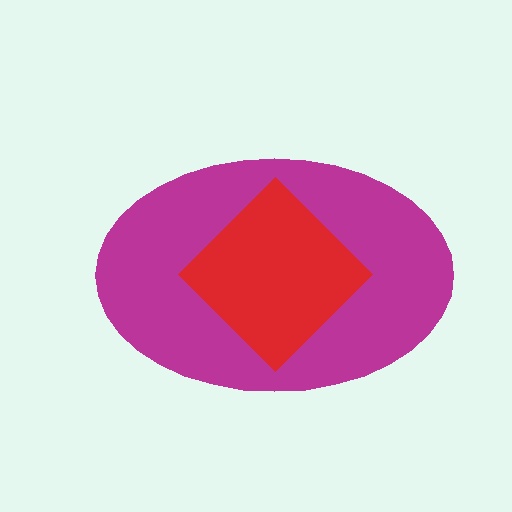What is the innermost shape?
The red diamond.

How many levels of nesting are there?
2.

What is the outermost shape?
The magenta ellipse.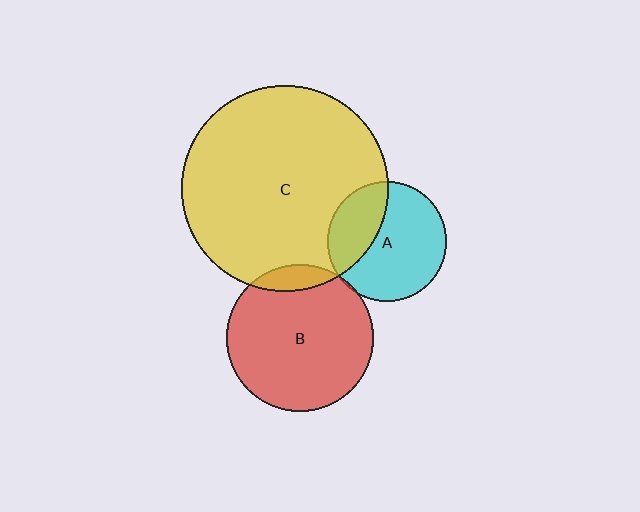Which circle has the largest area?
Circle C (yellow).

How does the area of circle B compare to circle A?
Approximately 1.5 times.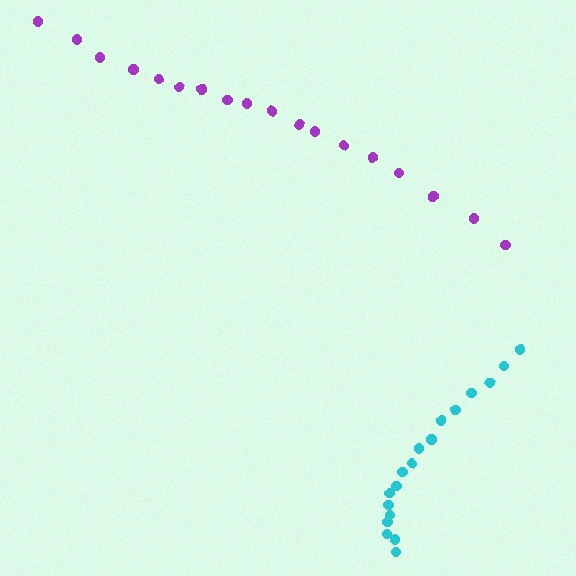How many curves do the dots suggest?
There are 2 distinct paths.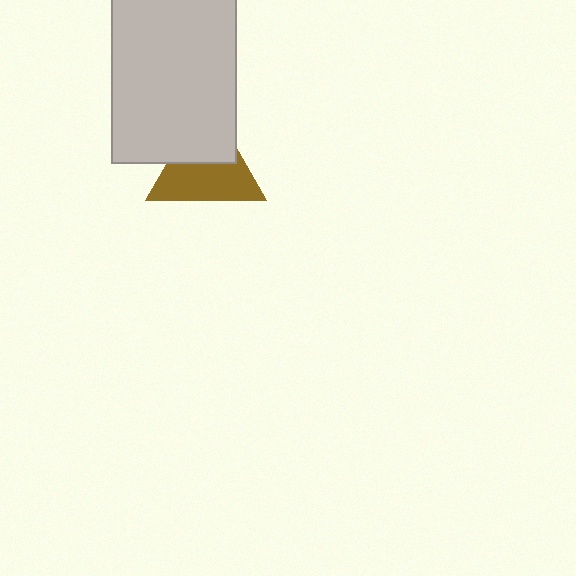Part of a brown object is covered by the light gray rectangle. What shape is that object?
It is a triangle.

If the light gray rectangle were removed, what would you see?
You would see the complete brown triangle.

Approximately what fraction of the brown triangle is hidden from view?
Roughly 41% of the brown triangle is hidden behind the light gray rectangle.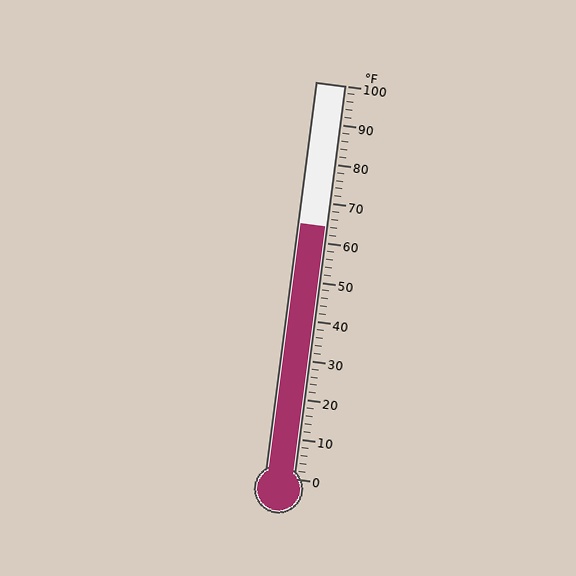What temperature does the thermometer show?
The thermometer shows approximately 64°F.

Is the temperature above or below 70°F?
The temperature is below 70°F.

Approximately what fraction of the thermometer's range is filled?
The thermometer is filled to approximately 65% of its range.